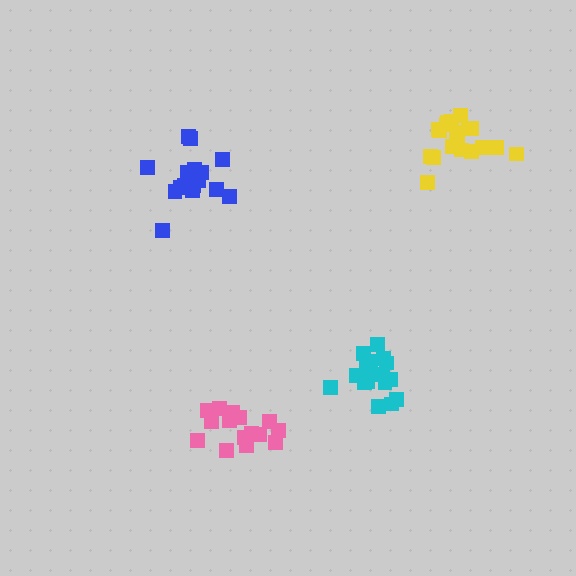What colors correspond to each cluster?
The clusters are colored: blue, cyan, yellow, pink.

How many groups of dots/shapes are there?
There are 4 groups.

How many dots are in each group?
Group 1: 17 dots, Group 2: 18 dots, Group 3: 19 dots, Group 4: 15 dots (69 total).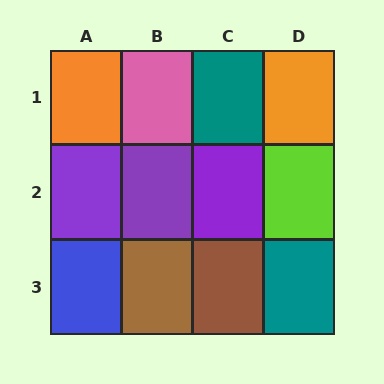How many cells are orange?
2 cells are orange.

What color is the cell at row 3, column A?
Blue.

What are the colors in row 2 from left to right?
Purple, purple, purple, lime.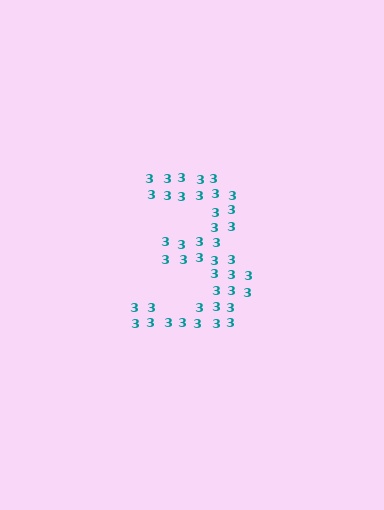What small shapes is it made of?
It is made of small digit 3's.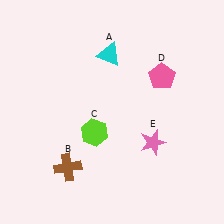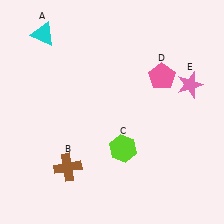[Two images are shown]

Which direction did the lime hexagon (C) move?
The lime hexagon (C) moved right.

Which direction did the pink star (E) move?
The pink star (E) moved up.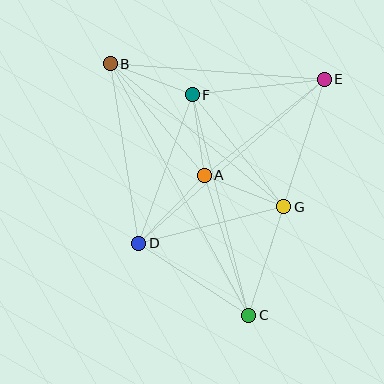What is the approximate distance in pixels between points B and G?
The distance between B and G is approximately 225 pixels.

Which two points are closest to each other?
Points A and F are closest to each other.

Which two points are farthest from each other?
Points B and C are farthest from each other.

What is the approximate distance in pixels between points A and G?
The distance between A and G is approximately 86 pixels.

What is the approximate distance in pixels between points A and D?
The distance between A and D is approximately 94 pixels.